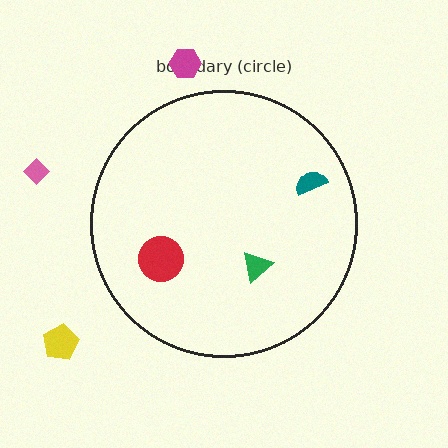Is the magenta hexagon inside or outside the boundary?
Outside.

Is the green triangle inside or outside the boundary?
Inside.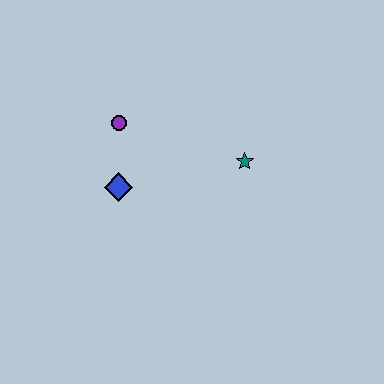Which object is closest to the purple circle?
The blue diamond is closest to the purple circle.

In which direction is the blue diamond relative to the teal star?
The blue diamond is to the left of the teal star.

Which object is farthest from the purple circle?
The teal star is farthest from the purple circle.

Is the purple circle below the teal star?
No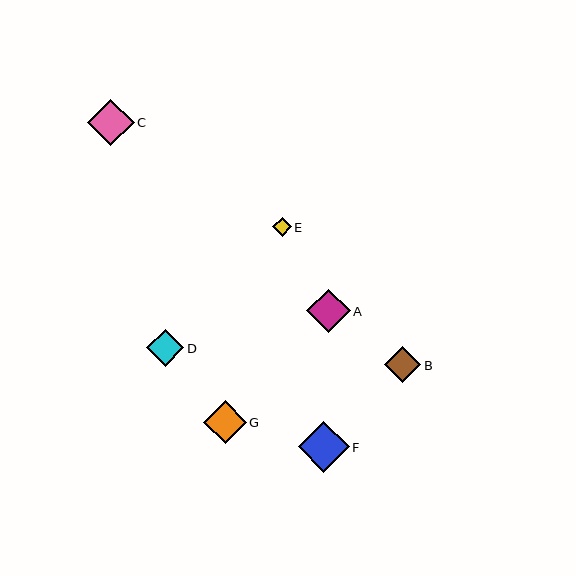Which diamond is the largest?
Diamond F is the largest with a size of approximately 51 pixels.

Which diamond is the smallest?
Diamond E is the smallest with a size of approximately 19 pixels.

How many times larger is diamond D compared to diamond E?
Diamond D is approximately 2.0 times the size of diamond E.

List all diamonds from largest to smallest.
From largest to smallest: F, C, A, G, D, B, E.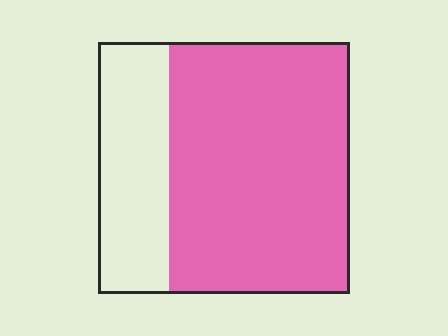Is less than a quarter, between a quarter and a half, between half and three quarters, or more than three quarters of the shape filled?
Between half and three quarters.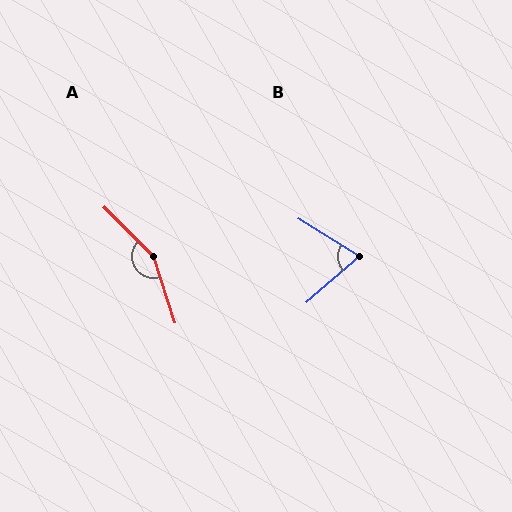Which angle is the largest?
A, at approximately 153 degrees.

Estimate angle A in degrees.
Approximately 153 degrees.